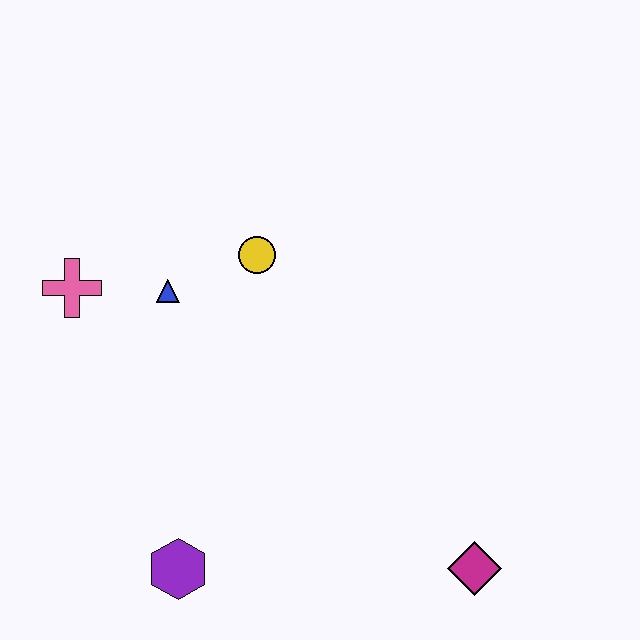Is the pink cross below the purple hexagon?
No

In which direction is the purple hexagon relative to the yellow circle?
The purple hexagon is below the yellow circle.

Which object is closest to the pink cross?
The blue triangle is closest to the pink cross.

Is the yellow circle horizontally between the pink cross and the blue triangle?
No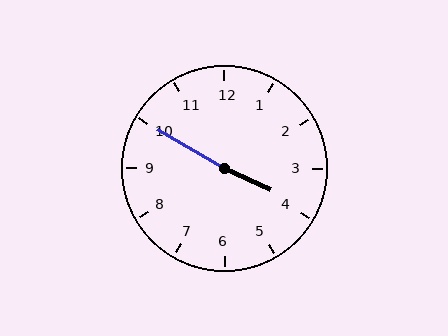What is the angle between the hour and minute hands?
Approximately 175 degrees.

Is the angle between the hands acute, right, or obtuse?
It is obtuse.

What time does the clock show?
3:50.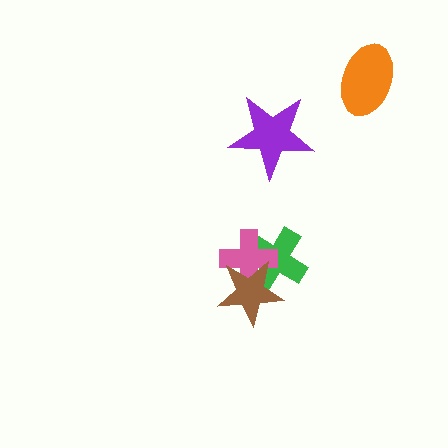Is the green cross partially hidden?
Yes, it is partially covered by another shape.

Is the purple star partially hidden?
No, no other shape covers it.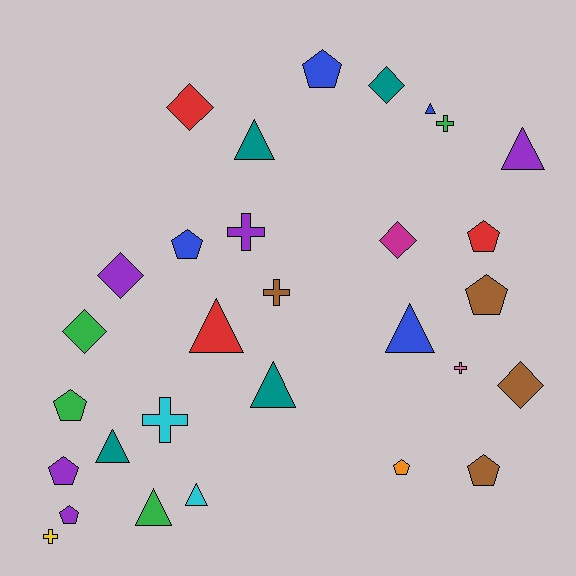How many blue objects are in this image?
There are 4 blue objects.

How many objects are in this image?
There are 30 objects.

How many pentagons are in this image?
There are 9 pentagons.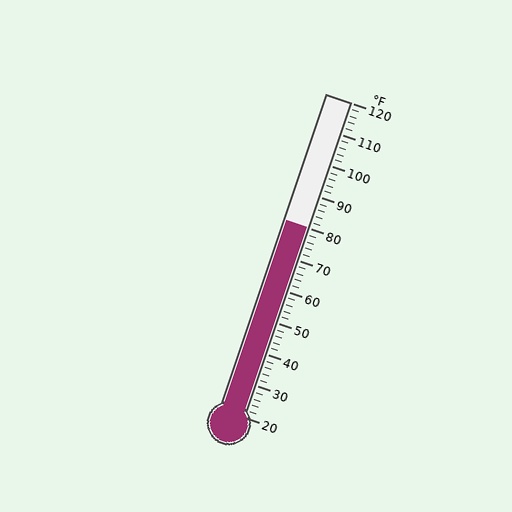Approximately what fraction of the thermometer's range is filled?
The thermometer is filled to approximately 60% of its range.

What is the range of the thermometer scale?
The thermometer scale ranges from 20°F to 120°F.